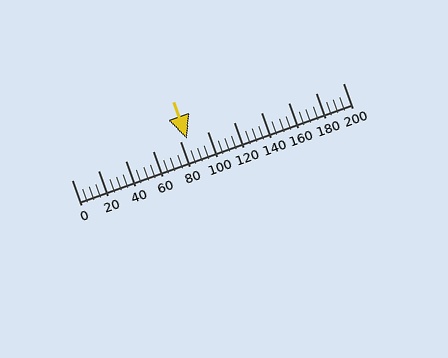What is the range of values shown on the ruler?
The ruler shows values from 0 to 200.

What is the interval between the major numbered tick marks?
The major tick marks are spaced 20 units apart.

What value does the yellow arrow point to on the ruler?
The yellow arrow points to approximately 85.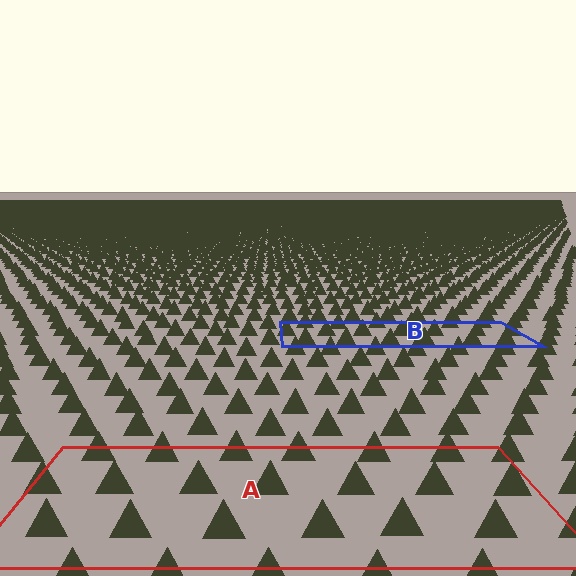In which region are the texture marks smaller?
The texture marks are smaller in region B, because it is farther away.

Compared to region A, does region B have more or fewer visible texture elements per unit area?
Region B has more texture elements per unit area — they are packed more densely because it is farther away.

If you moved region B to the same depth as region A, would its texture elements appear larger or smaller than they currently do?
They would appear larger. At a closer depth, the same texture elements are projected at a bigger on-screen size.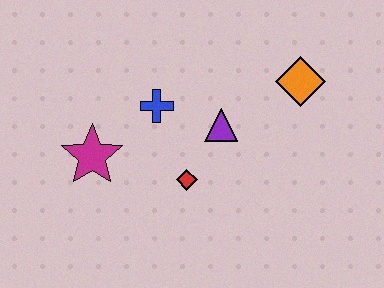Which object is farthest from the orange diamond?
The magenta star is farthest from the orange diamond.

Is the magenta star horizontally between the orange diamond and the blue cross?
No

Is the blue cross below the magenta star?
No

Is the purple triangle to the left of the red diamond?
No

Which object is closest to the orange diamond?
The purple triangle is closest to the orange diamond.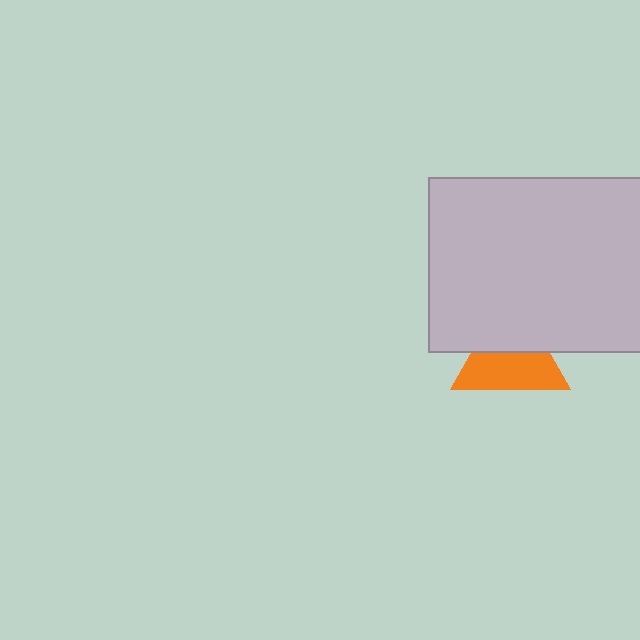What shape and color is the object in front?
The object in front is a light gray rectangle.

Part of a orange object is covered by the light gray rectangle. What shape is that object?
It is a triangle.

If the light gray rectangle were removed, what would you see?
You would see the complete orange triangle.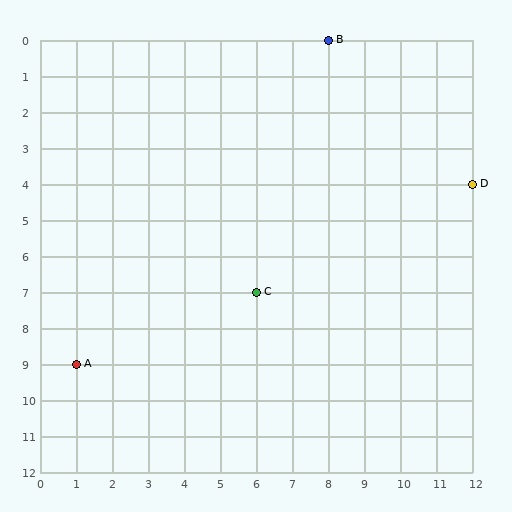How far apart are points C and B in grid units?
Points C and B are 2 columns and 7 rows apart (about 7.3 grid units diagonally).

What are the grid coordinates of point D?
Point D is at grid coordinates (12, 4).